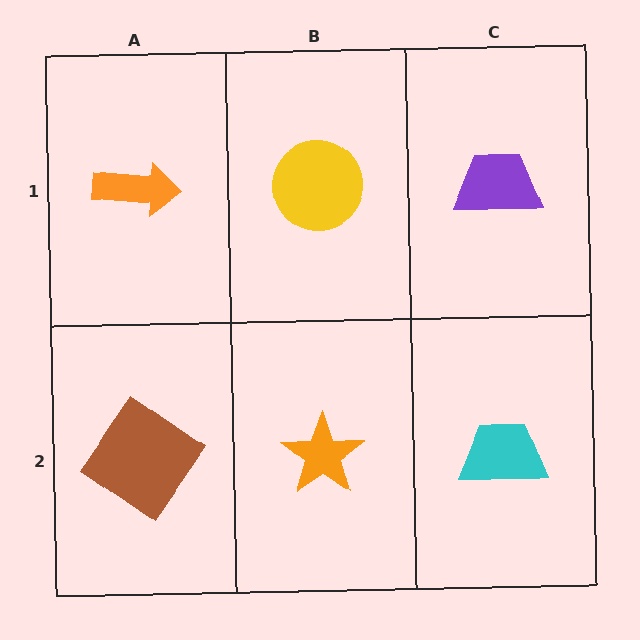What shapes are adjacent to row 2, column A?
An orange arrow (row 1, column A), an orange star (row 2, column B).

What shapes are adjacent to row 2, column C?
A purple trapezoid (row 1, column C), an orange star (row 2, column B).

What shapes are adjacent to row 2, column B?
A yellow circle (row 1, column B), a brown diamond (row 2, column A), a cyan trapezoid (row 2, column C).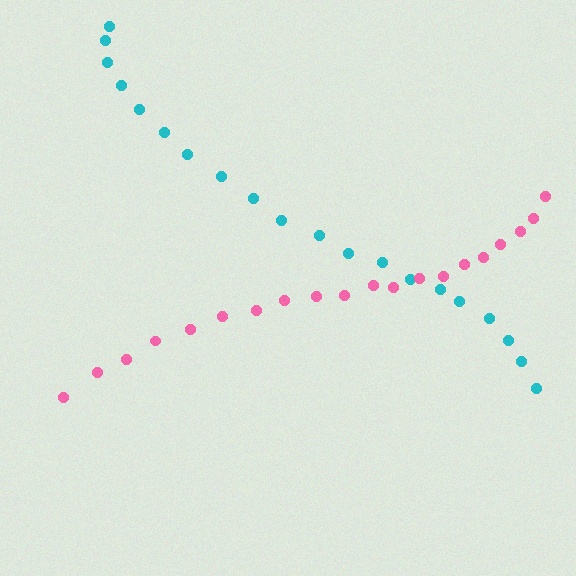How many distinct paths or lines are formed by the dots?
There are 2 distinct paths.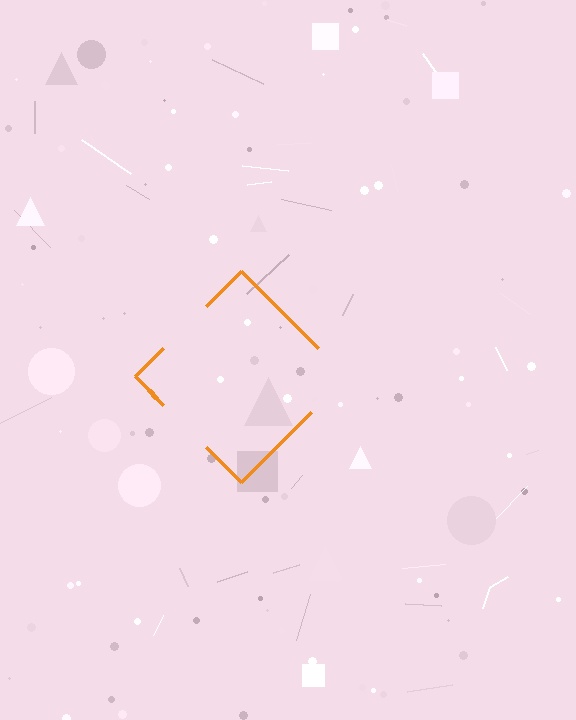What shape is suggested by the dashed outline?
The dashed outline suggests a diamond.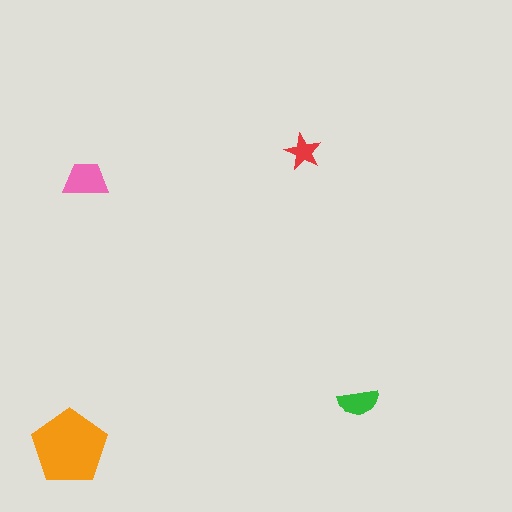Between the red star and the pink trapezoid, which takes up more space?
The pink trapezoid.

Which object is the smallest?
The red star.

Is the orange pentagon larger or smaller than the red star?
Larger.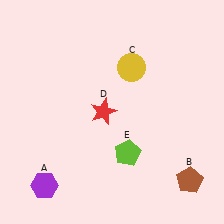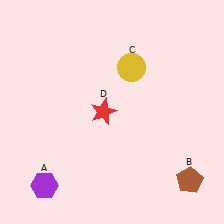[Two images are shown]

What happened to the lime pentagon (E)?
The lime pentagon (E) was removed in Image 2. It was in the bottom-right area of Image 1.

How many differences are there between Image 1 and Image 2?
There is 1 difference between the two images.